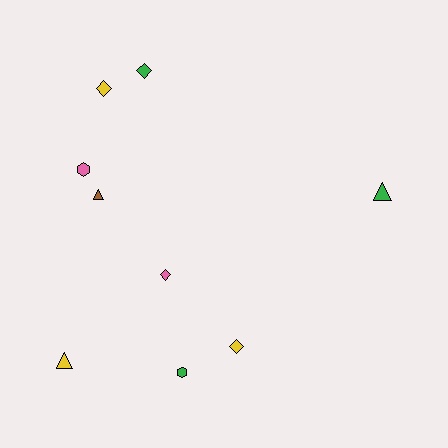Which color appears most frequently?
Yellow, with 3 objects.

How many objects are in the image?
There are 9 objects.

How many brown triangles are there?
There is 1 brown triangle.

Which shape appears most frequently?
Diamond, with 4 objects.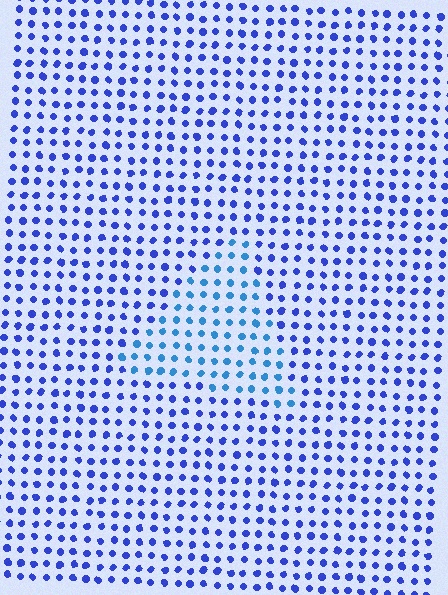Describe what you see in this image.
The image is filled with small blue elements in a uniform arrangement. A triangle-shaped region is visible where the elements are tinted to a slightly different hue, forming a subtle color boundary.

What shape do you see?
I see a triangle.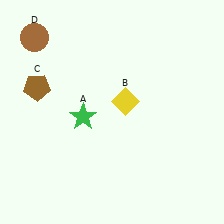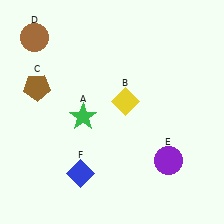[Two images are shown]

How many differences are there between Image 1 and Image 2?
There are 2 differences between the two images.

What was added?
A purple circle (E), a blue diamond (F) were added in Image 2.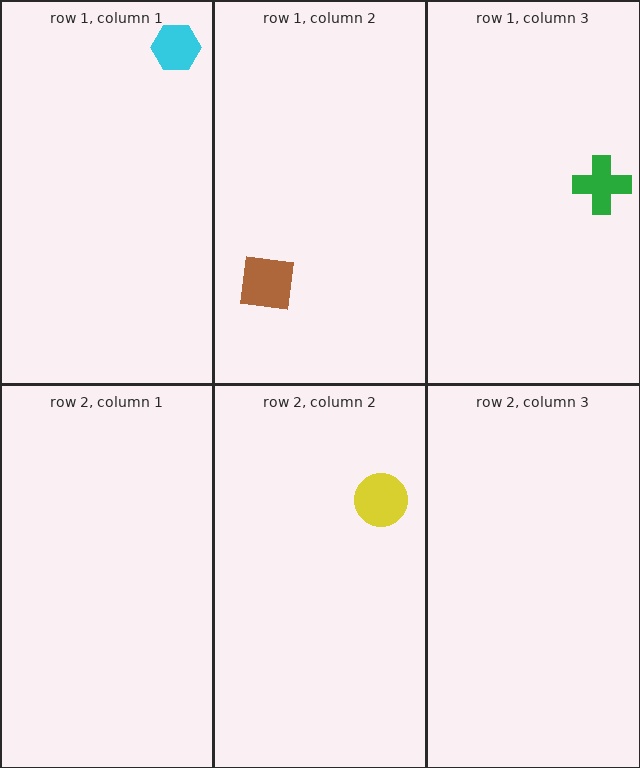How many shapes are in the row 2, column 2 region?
1.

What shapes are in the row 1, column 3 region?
The green cross.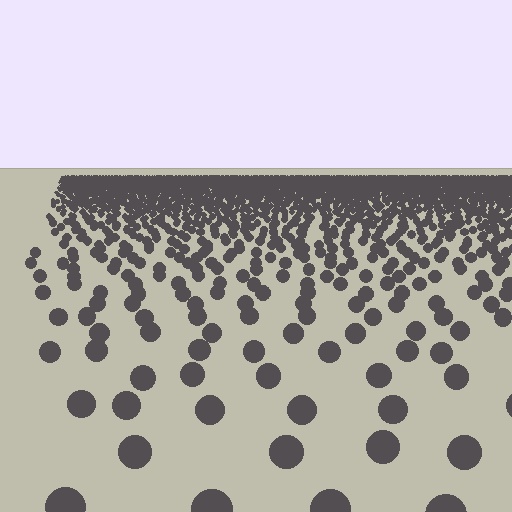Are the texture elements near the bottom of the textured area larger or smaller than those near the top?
Larger. Near the bottom, elements are closer to the viewer and appear at a bigger on-screen size.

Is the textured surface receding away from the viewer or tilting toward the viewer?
The surface is receding away from the viewer. Texture elements get smaller and denser toward the top.